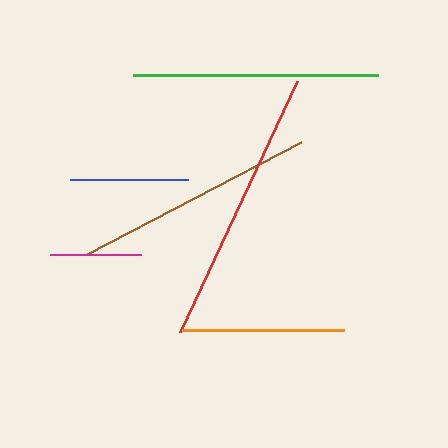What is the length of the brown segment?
The brown segment is approximately 242 pixels long.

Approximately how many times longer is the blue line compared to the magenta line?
The blue line is approximately 1.3 times the length of the magenta line.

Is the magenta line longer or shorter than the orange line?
The orange line is longer than the magenta line.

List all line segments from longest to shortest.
From longest to shortest: red, green, brown, orange, blue, magenta.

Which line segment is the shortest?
The magenta line is the shortest at approximately 91 pixels.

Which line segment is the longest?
The red line is the longest at approximately 277 pixels.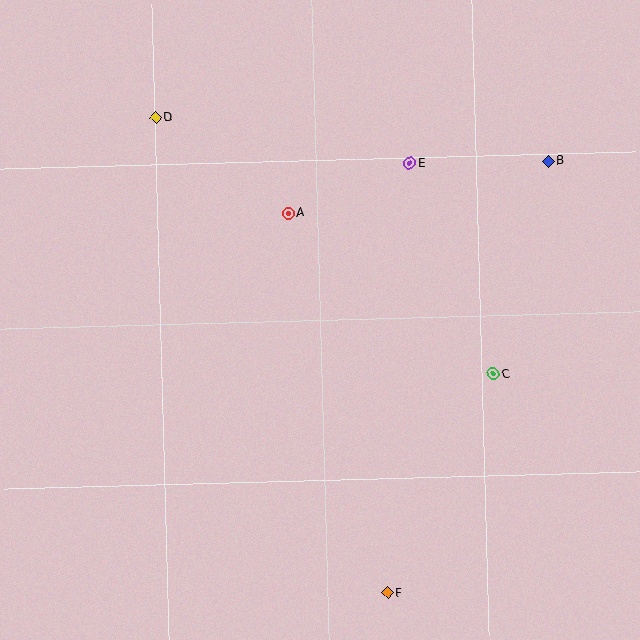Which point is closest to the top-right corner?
Point B is closest to the top-right corner.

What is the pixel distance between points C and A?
The distance between C and A is 260 pixels.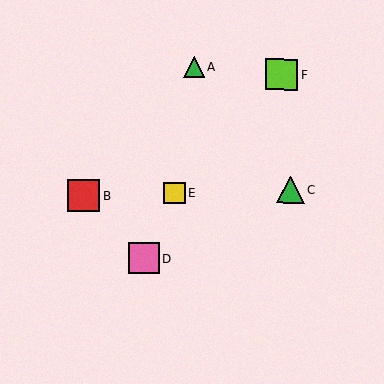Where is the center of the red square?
The center of the red square is at (83, 196).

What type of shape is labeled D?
Shape D is a pink square.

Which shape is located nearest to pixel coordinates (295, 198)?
The green triangle (labeled C) at (291, 190) is nearest to that location.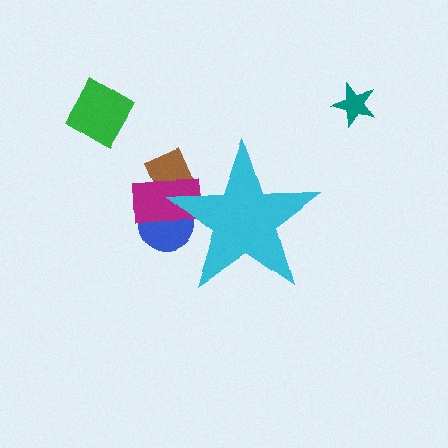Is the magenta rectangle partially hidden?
Yes, the magenta rectangle is partially hidden behind the cyan star.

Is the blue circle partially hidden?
Yes, the blue circle is partially hidden behind the cyan star.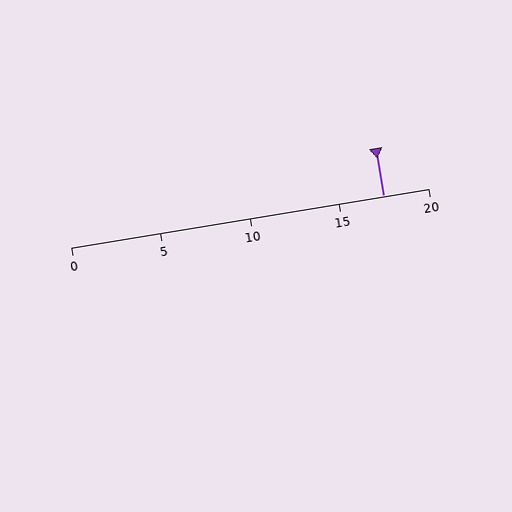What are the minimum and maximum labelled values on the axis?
The axis runs from 0 to 20.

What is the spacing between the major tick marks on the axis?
The major ticks are spaced 5 apart.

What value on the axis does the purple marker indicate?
The marker indicates approximately 17.5.